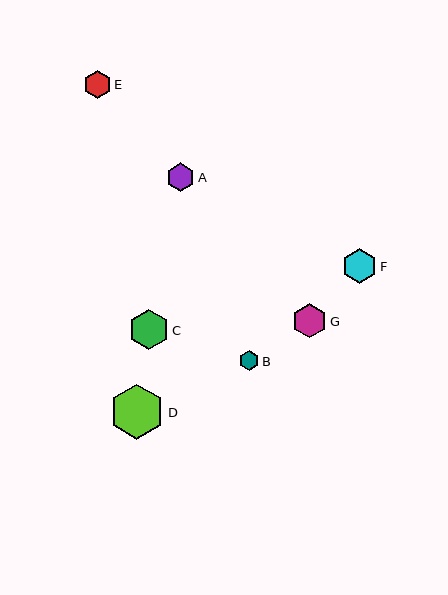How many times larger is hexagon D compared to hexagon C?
Hexagon D is approximately 1.4 times the size of hexagon C.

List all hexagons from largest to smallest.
From largest to smallest: D, C, F, G, A, E, B.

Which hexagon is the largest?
Hexagon D is the largest with a size of approximately 55 pixels.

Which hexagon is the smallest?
Hexagon B is the smallest with a size of approximately 19 pixels.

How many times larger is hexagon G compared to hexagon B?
Hexagon G is approximately 1.8 times the size of hexagon B.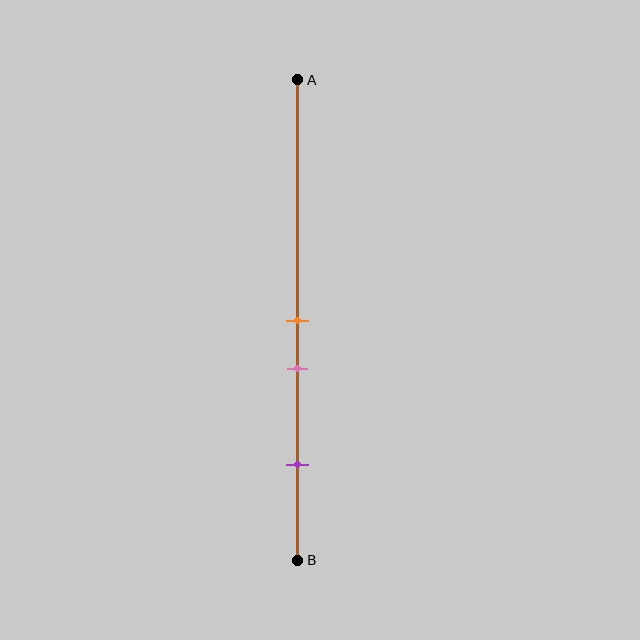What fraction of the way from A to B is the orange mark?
The orange mark is approximately 50% (0.5) of the way from A to B.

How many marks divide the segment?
There are 3 marks dividing the segment.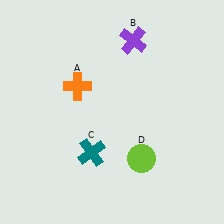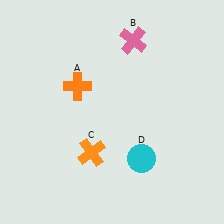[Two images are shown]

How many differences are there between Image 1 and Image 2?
There are 3 differences between the two images.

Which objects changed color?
B changed from purple to pink. C changed from teal to orange. D changed from lime to cyan.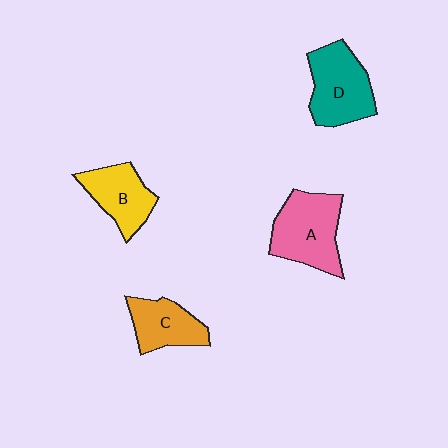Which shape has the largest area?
Shape A (pink).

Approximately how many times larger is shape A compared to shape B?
Approximately 1.3 times.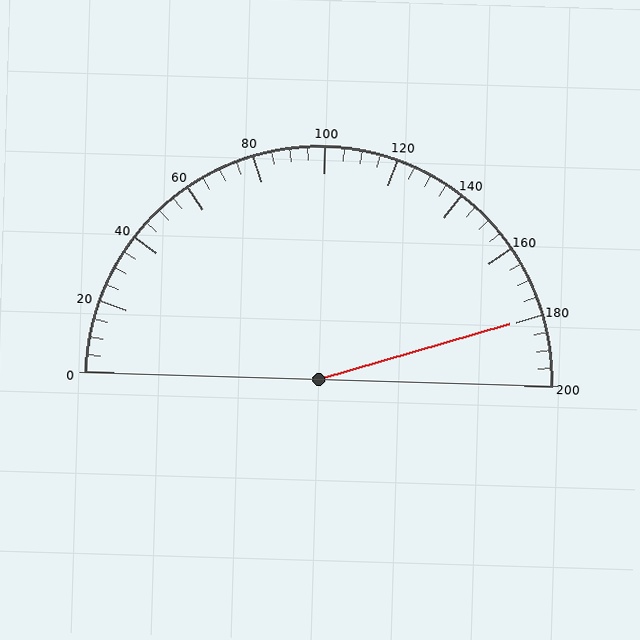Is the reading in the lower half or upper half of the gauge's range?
The reading is in the upper half of the range (0 to 200).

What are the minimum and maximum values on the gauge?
The gauge ranges from 0 to 200.